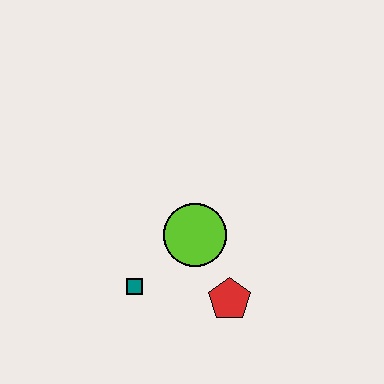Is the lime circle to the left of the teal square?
No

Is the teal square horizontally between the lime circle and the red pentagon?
No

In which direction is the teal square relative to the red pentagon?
The teal square is to the left of the red pentagon.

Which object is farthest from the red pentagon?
The teal square is farthest from the red pentagon.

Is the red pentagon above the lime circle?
No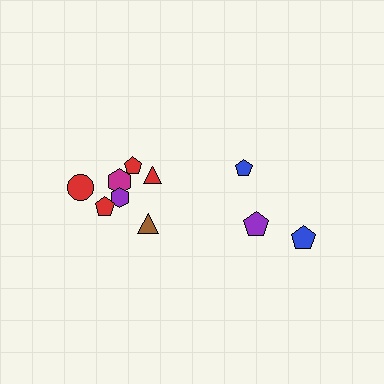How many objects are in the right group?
There are 3 objects.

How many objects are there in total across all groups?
There are 10 objects.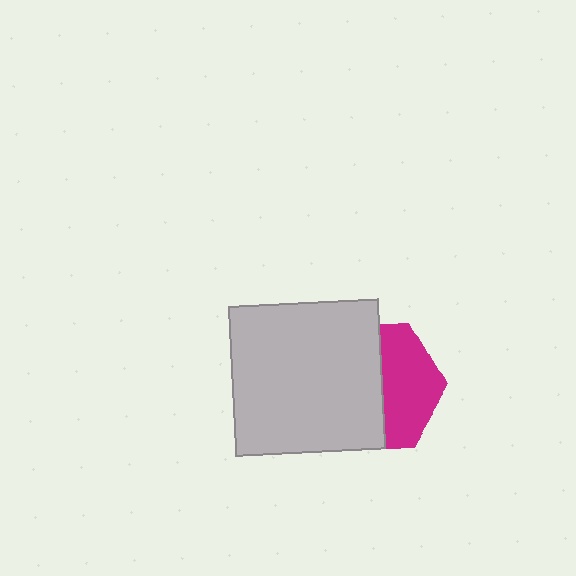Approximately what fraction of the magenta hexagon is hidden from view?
Roughly 56% of the magenta hexagon is hidden behind the light gray square.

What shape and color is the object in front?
The object in front is a light gray square.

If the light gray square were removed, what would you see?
You would see the complete magenta hexagon.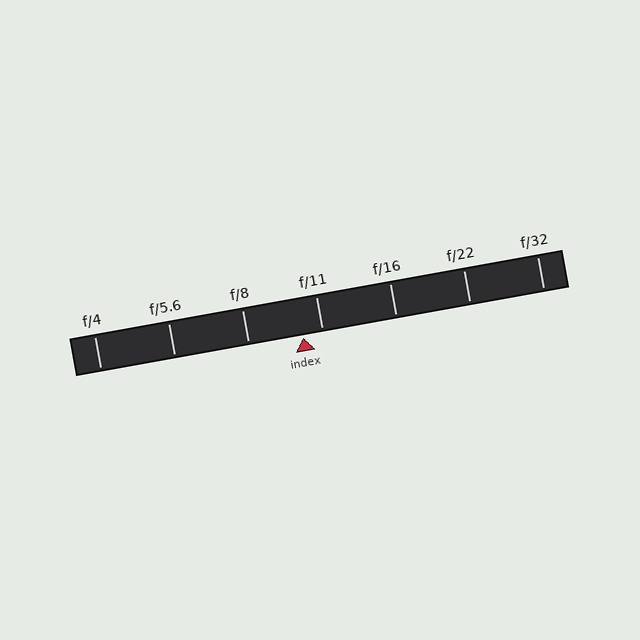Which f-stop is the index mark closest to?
The index mark is closest to f/11.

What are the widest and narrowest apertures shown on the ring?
The widest aperture shown is f/4 and the narrowest is f/32.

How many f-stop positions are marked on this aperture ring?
There are 7 f-stop positions marked.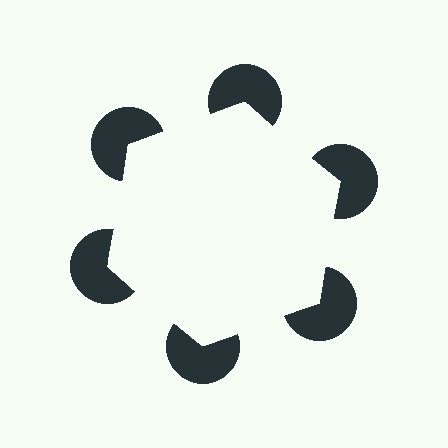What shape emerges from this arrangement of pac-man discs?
An illusory hexagon — its edges are inferred from the aligned wedge cuts in the pac-man discs, not physically drawn.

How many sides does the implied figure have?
6 sides.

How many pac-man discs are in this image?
There are 6 — one at each vertex of the illusory hexagon.